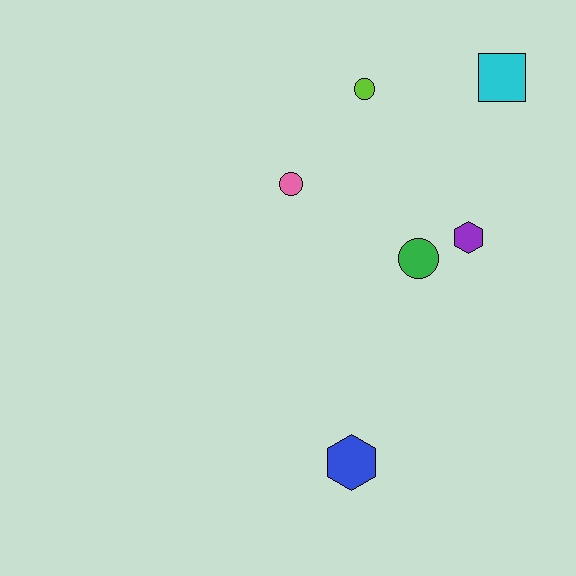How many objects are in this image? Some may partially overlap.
There are 6 objects.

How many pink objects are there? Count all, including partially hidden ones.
There is 1 pink object.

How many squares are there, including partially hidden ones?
There is 1 square.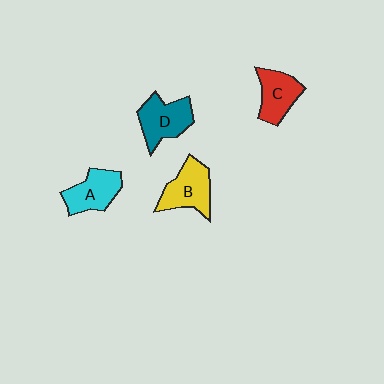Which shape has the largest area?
Shape D (teal).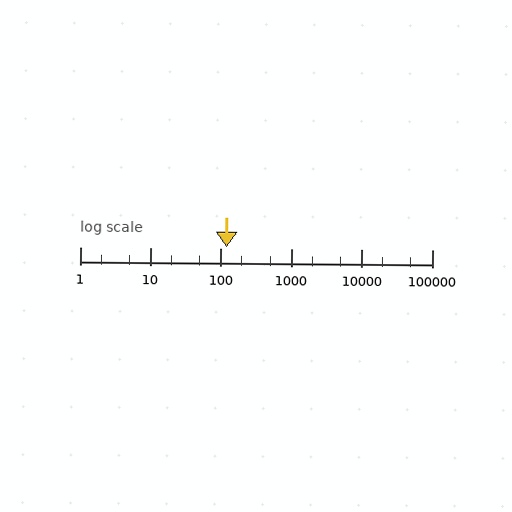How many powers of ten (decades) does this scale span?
The scale spans 5 decades, from 1 to 100000.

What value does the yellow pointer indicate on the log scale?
The pointer indicates approximately 120.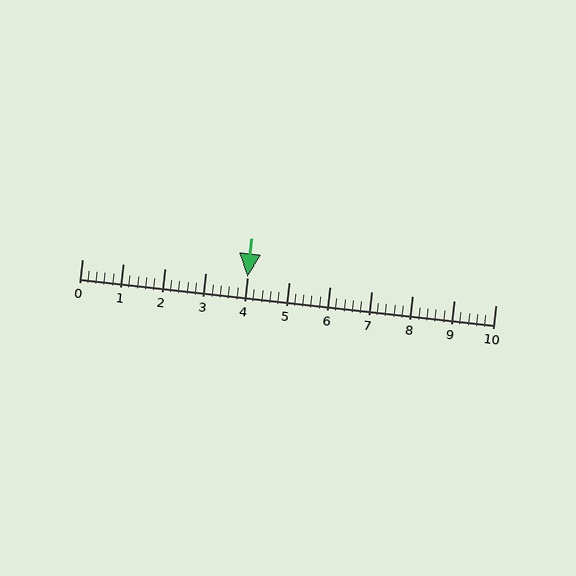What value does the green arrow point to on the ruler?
The green arrow points to approximately 4.0.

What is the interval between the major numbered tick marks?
The major tick marks are spaced 1 units apart.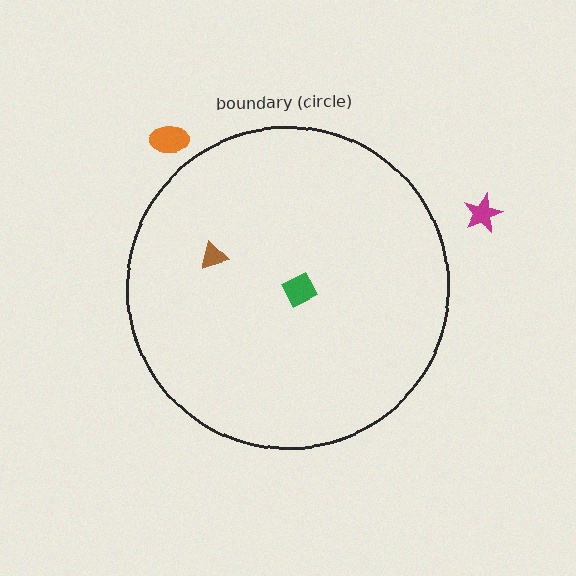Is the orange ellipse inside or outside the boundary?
Outside.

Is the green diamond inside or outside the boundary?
Inside.